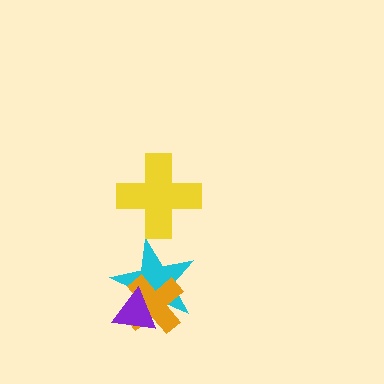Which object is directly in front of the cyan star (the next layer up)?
The orange cross is directly in front of the cyan star.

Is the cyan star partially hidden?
Yes, it is partially covered by another shape.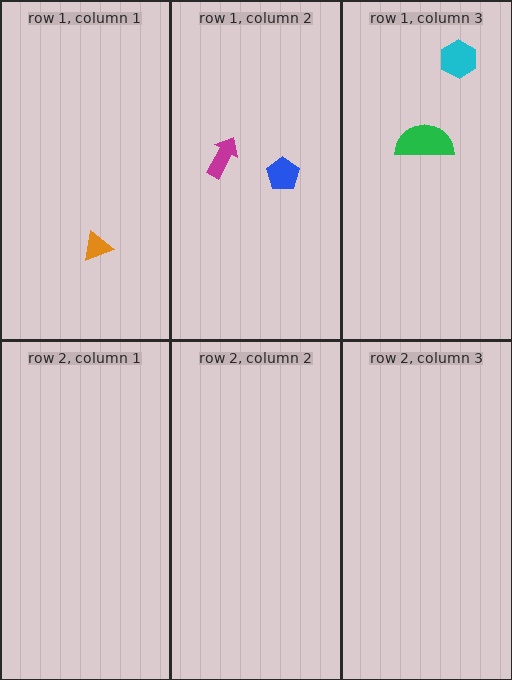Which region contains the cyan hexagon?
The row 1, column 3 region.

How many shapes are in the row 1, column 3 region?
2.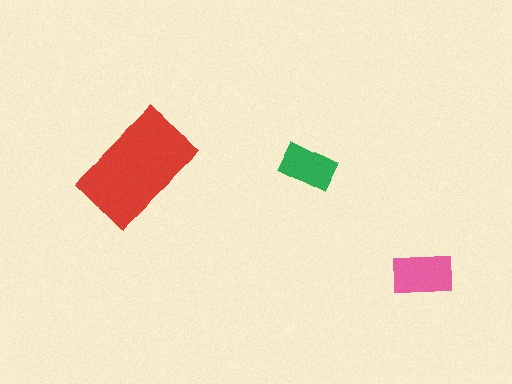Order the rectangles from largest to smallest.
the red one, the pink one, the green one.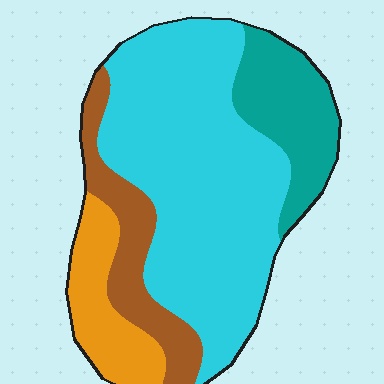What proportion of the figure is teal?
Teal covers 16% of the figure.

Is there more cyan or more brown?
Cyan.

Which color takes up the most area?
Cyan, at roughly 55%.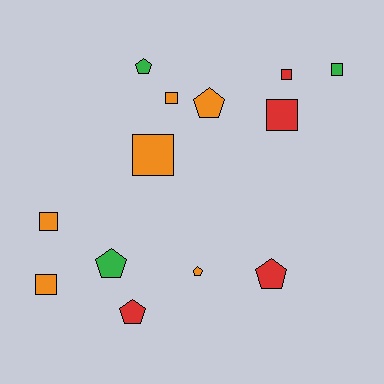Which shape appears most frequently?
Square, with 7 objects.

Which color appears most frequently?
Orange, with 6 objects.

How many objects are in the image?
There are 13 objects.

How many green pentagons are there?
There are 2 green pentagons.